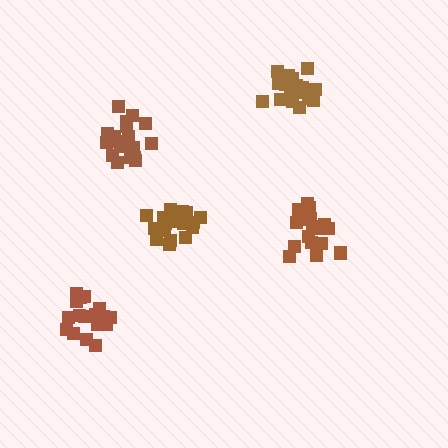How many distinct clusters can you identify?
There are 5 distinct clusters.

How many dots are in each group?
Group 1: 18 dots, Group 2: 20 dots, Group 3: 18 dots, Group 4: 19 dots, Group 5: 19 dots (94 total).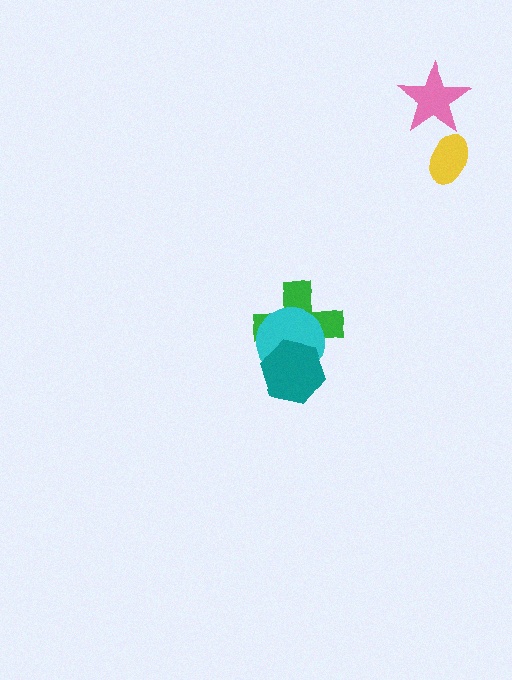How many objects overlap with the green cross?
2 objects overlap with the green cross.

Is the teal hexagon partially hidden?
No, no other shape covers it.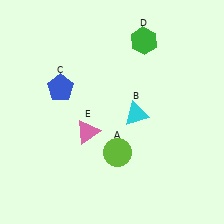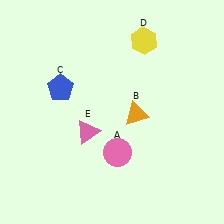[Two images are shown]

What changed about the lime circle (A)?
In Image 1, A is lime. In Image 2, it changed to pink.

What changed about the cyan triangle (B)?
In Image 1, B is cyan. In Image 2, it changed to orange.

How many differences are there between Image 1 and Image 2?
There are 3 differences between the two images.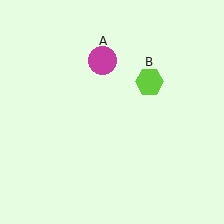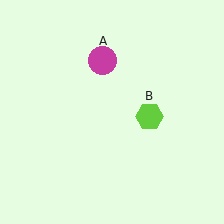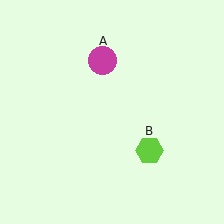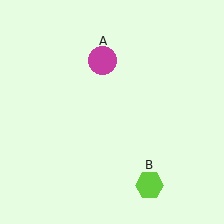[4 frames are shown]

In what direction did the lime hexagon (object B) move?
The lime hexagon (object B) moved down.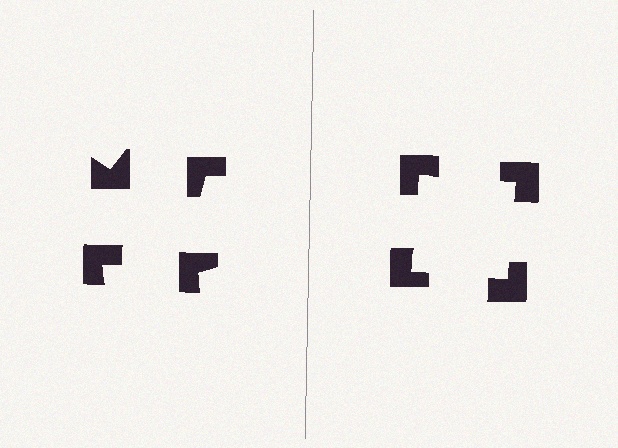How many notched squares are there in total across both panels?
8 — 4 on each side.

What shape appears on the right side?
An illusory square.